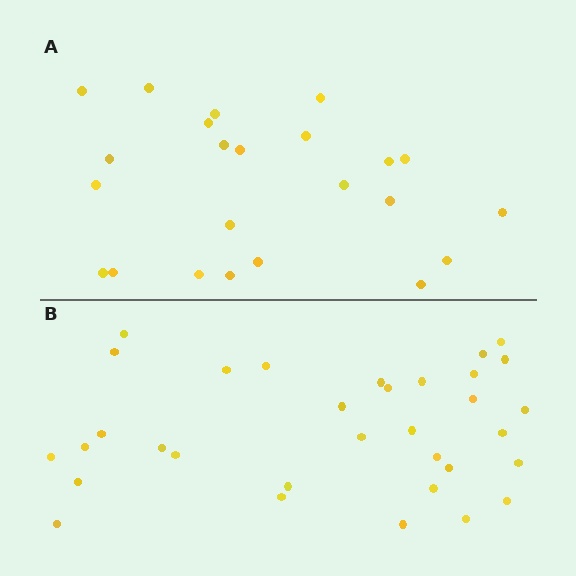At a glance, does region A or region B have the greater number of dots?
Region B (the bottom region) has more dots.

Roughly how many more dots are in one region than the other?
Region B has roughly 10 or so more dots than region A.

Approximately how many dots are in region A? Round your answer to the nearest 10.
About 20 dots. (The exact count is 23, which rounds to 20.)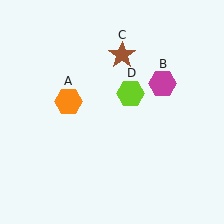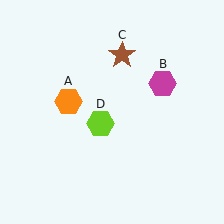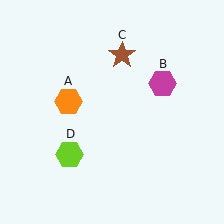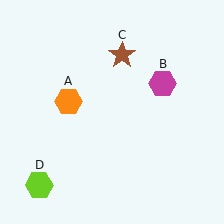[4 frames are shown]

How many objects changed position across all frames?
1 object changed position: lime hexagon (object D).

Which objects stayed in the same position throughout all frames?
Orange hexagon (object A) and magenta hexagon (object B) and brown star (object C) remained stationary.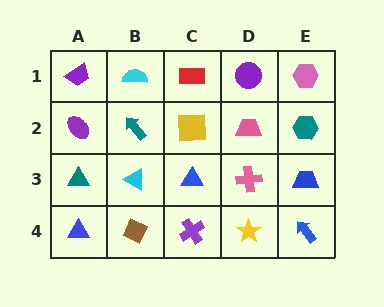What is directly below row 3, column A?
A blue triangle.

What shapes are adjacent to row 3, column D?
A pink trapezoid (row 2, column D), a yellow star (row 4, column D), a blue triangle (row 3, column C), a blue trapezoid (row 3, column E).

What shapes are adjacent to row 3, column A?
A purple ellipse (row 2, column A), a blue triangle (row 4, column A), a cyan triangle (row 3, column B).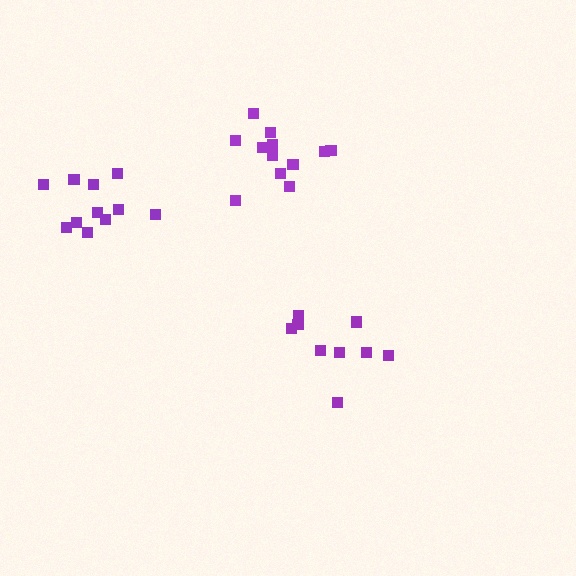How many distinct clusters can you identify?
There are 3 distinct clusters.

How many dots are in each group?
Group 1: 11 dots, Group 2: 9 dots, Group 3: 12 dots (32 total).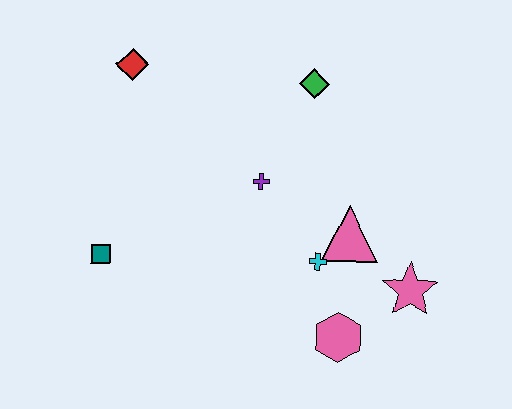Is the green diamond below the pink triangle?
No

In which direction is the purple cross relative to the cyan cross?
The purple cross is above the cyan cross.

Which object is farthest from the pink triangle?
The red diamond is farthest from the pink triangle.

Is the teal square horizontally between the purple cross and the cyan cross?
No